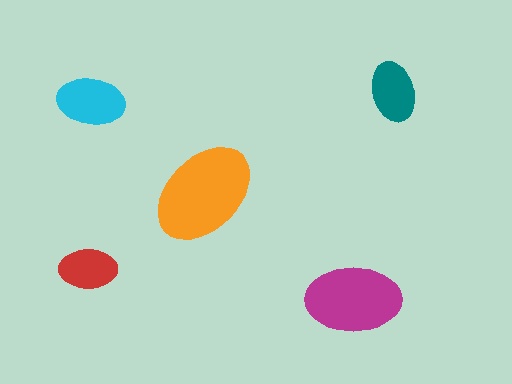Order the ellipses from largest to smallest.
the orange one, the magenta one, the cyan one, the teal one, the red one.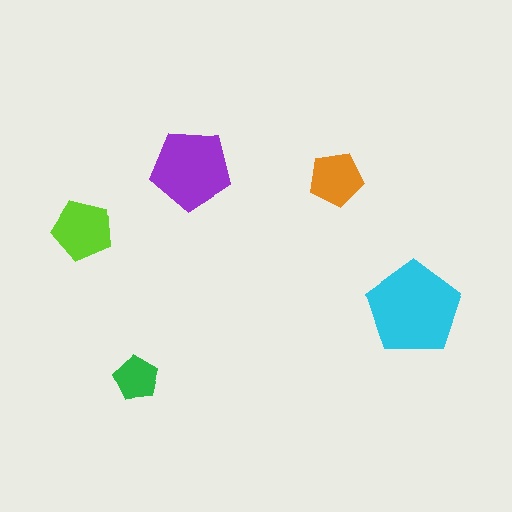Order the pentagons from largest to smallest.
the cyan one, the purple one, the lime one, the orange one, the green one.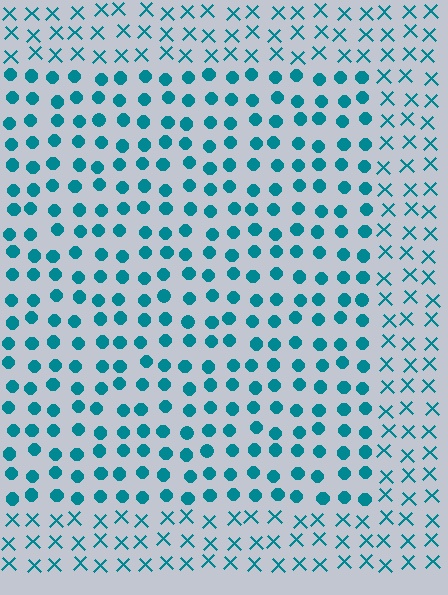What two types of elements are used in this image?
The image uses circles inside the rectangle region and X marks outside it.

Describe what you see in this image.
The image is filled with small teal elements arranged in a uniform grid. A rectangle-shaped region contains circles, while the surrounding area contains X marks. The boundary is defined purely by the change in element shape.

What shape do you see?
I see a rectangle.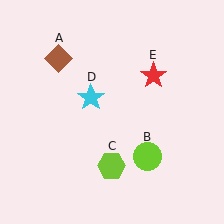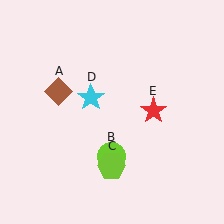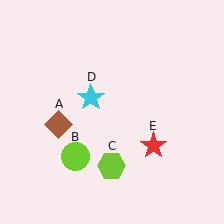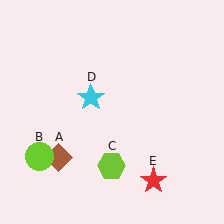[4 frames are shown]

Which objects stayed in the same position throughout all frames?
Lime hexagon (object C) and cyan star (object D) remained stationary.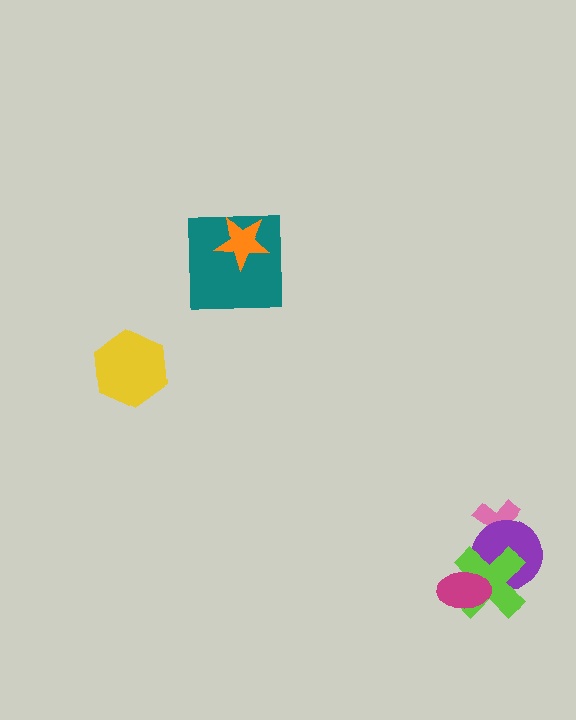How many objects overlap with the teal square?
1 object overlaps with the teal square.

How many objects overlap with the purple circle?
3 objects overlap with the purple circle.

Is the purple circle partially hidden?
Yes, it is partially covered by another shape.